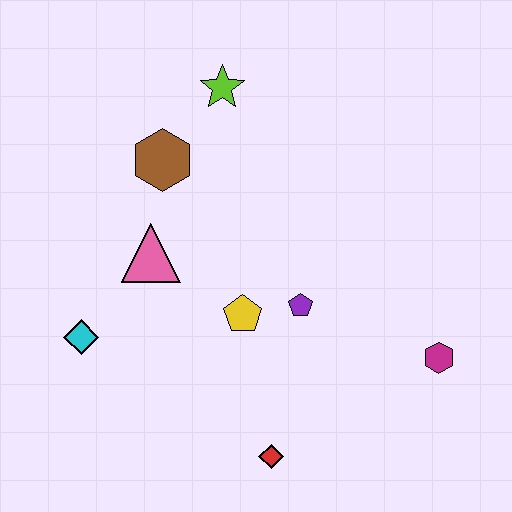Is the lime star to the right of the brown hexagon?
Yes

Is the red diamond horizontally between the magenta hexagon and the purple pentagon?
No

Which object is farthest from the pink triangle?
The magenta hexagon is farthest from the pink triangle.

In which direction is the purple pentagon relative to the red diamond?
The purple pentagon is above the red diamond.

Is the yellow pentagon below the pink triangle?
Yes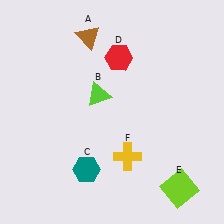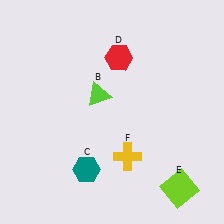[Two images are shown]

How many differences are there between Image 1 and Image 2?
There is 1 difference between the two images.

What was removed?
The brown triangle (A) was removed in Image 2.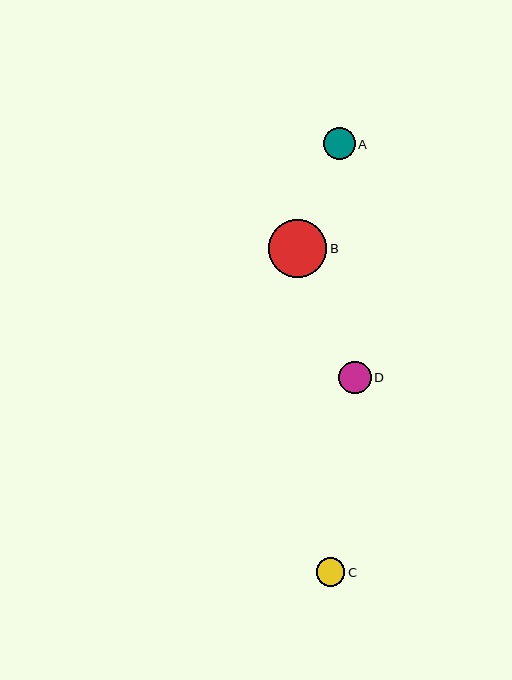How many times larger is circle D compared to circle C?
Circle D is approximately 1.1 times the size of circle C.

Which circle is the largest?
Circle B is the largest with a size of approximately 58 pixels.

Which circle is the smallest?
Circle C is the smallest with a size of approximately 28 pixels.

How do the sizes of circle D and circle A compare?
Circle D and circle A are approximately the same size.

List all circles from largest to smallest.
From largest to smallest: B, D, A, C.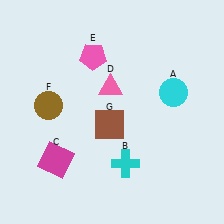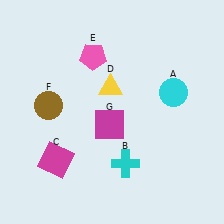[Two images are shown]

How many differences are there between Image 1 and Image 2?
There are 2 differences between the two images.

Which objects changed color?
D changed from pink to yellow. G changed from brown to magenta.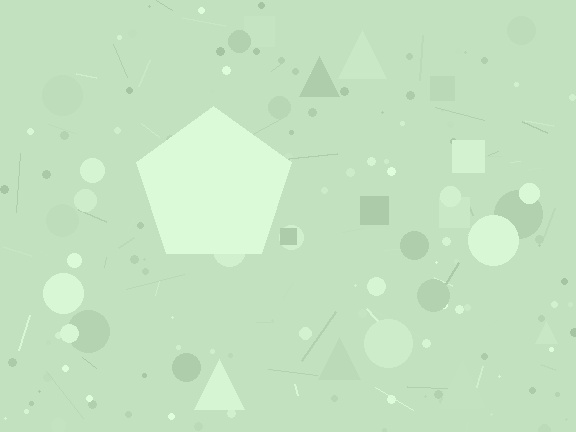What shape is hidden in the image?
A pentagon is hidden in the image.